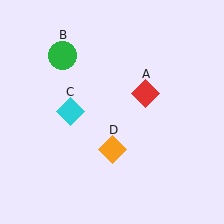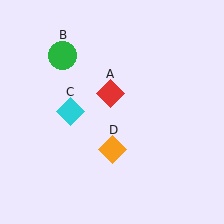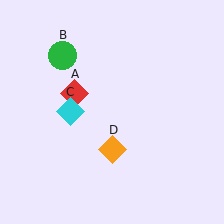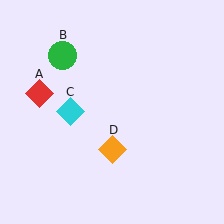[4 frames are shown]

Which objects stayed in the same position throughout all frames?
Green circle (object B) and cyan diamond (object C) and orange diamond (object D) remained stationary.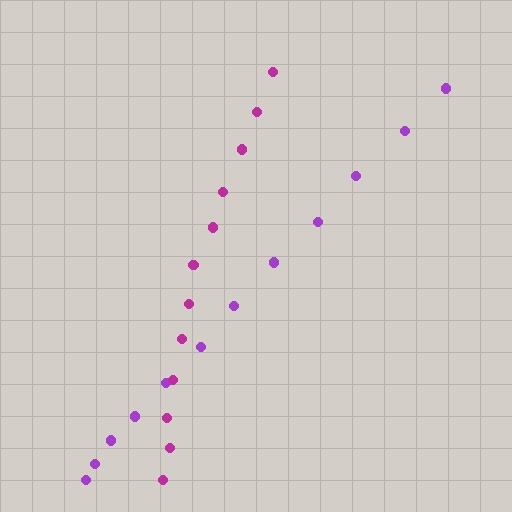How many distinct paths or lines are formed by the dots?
There are 2 distinct paths.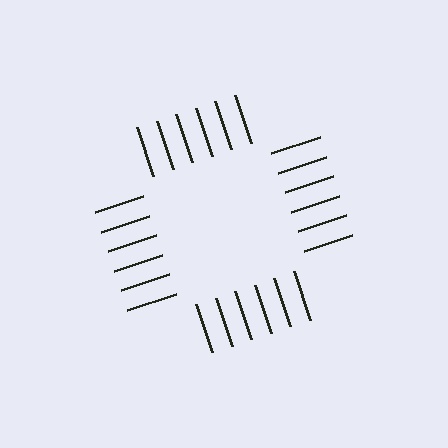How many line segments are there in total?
24 — 6 along each of the 4 edges.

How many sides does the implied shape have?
4 sides — the line-ends trace a square.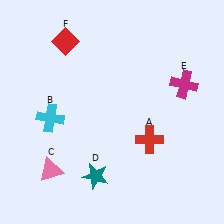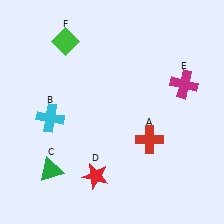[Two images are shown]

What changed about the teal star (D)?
In Image 1, D is teal. In Image 2, it changed to red.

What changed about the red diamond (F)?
In Image 1, F is red. In Image 2, it changed to green.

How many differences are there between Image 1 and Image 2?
There are 3 differences between the two images.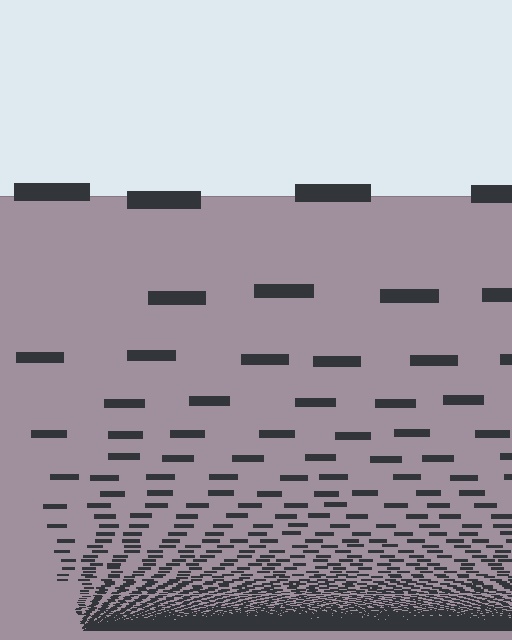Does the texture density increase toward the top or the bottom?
Density increases toward the bottom.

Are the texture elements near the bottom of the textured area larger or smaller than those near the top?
Smaller. The gradient is inverted — elements near the bottom are smaller and denser.